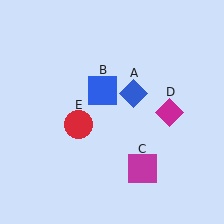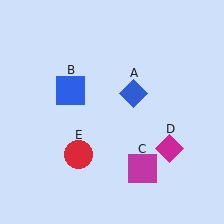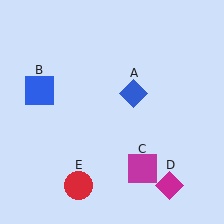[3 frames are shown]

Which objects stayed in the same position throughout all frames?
Blue diamond (object A) and magenta square (object C) remained stationary.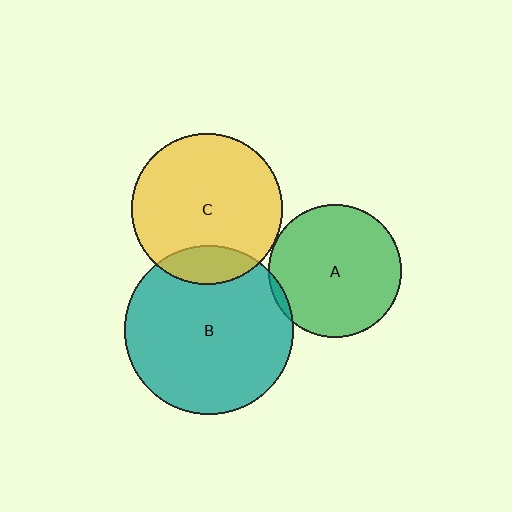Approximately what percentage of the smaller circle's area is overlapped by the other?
Approximately 5%.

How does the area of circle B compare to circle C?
Approximately 1.2 times.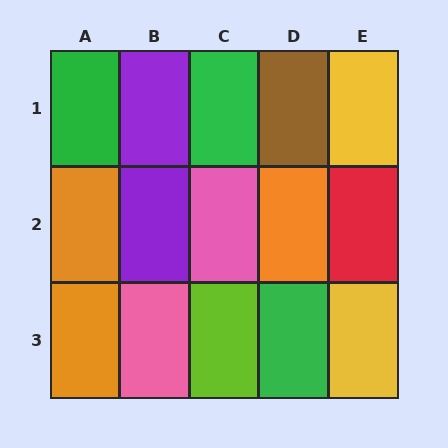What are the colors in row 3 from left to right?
Orange, pink, lime, green, yellow.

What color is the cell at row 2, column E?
Red.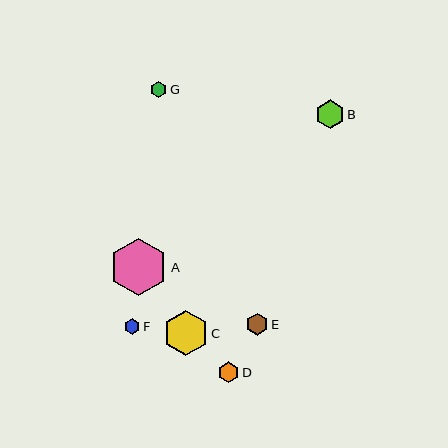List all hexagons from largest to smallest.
From largest to smallest: A, C, B, E, D, G, F.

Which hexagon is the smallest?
Hexagon F is the smallest with a size of approximately 16 pixels.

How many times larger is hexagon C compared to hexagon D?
Hexagon C is approximately 2.1 times the size of hexagon D.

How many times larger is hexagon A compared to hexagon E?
Hexagon A is approximately 2.7 times the size of hexagon E.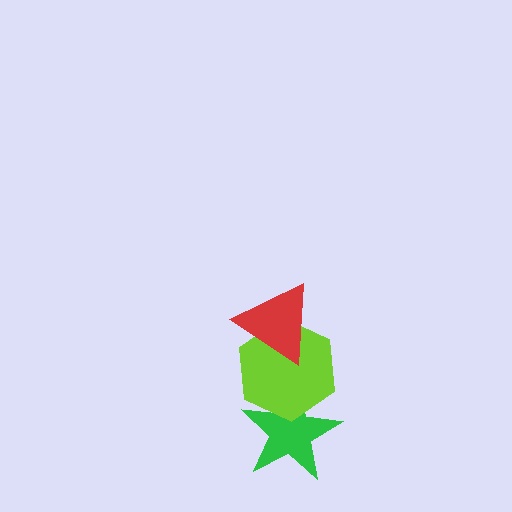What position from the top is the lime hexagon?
The lime hexagon is 2nd from the top.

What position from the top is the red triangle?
The red triangle is 1st from the top.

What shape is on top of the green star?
The lime hexagon is on top of the green star.